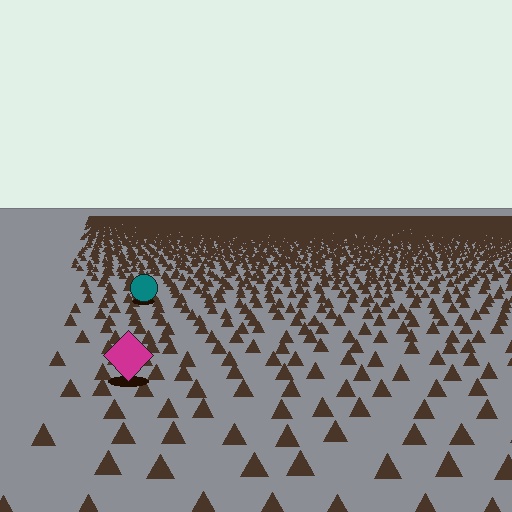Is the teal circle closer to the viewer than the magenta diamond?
No. The magenta diamond is closer — you can tell from the texture gradient: the ground texture is coarser near it.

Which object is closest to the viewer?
The magenta diamond is closest. The texture marks near it are larger and more spread out.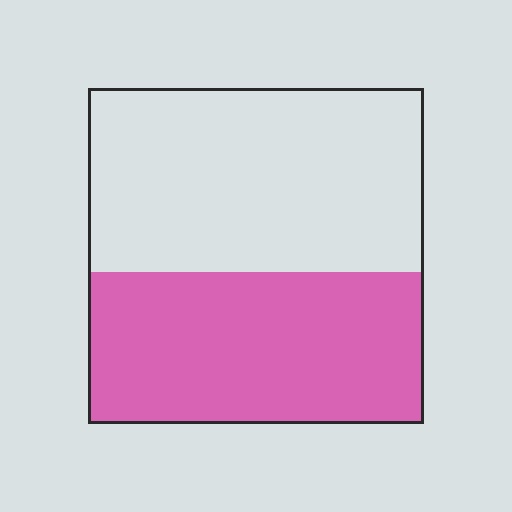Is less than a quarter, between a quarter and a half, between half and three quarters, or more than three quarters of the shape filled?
Between a quarter and a half.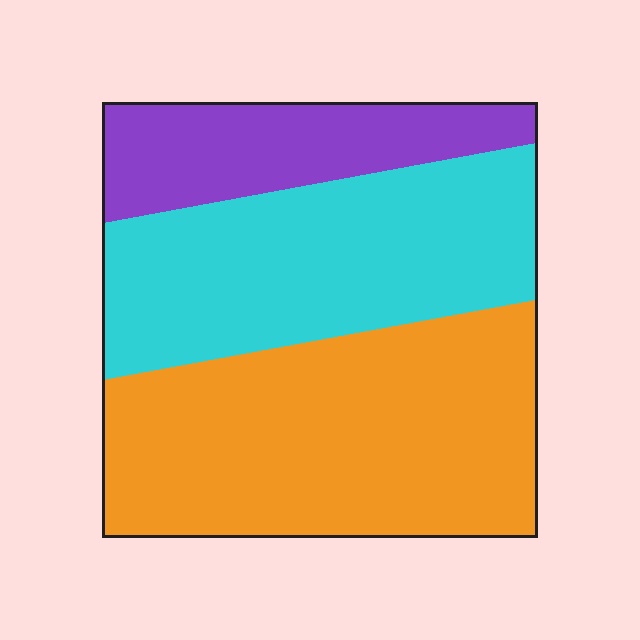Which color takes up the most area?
Orange, at roughly 45%.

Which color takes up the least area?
Purple, at roughly 20%.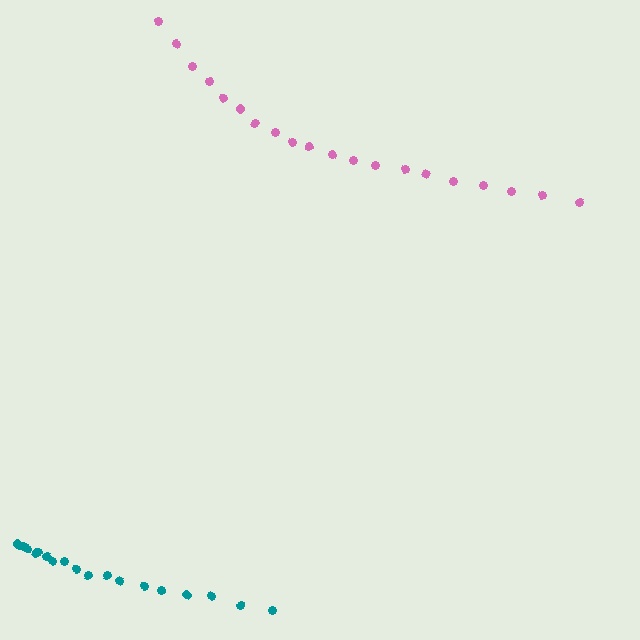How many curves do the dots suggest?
There are 2 distinct paths.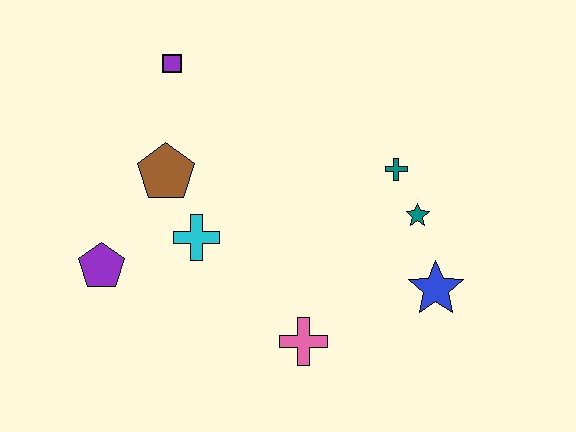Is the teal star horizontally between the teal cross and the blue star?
Yes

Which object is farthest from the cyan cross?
The blue star is farthest from the cyan cross.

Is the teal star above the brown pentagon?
No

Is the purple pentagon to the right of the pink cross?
No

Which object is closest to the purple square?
The brown pentagon is closest to the purple square.